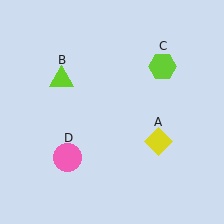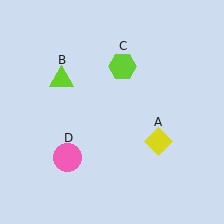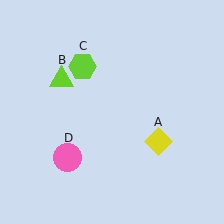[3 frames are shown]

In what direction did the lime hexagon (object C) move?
The lime hexagon (object C) moved left.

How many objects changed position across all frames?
1 object changed position: lime hexagon (object C).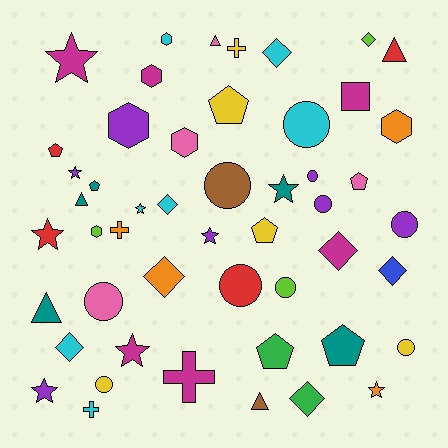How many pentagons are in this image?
There are 7 pentagons.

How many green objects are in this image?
There are 2 green objects.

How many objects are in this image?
There are 50 objects.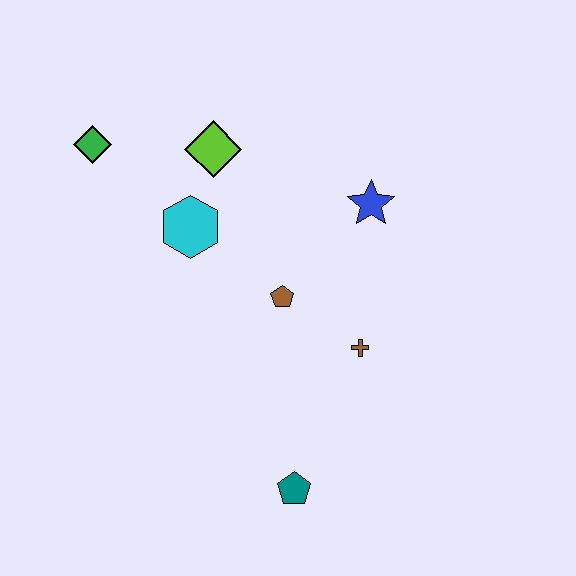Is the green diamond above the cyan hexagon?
Yes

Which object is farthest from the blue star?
The teal pentagon is farthest from the blue star.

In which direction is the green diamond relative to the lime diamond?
The green diamond is to the left of the lime diamond.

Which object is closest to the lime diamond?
The cyan hexagon is closest to the lime diamond.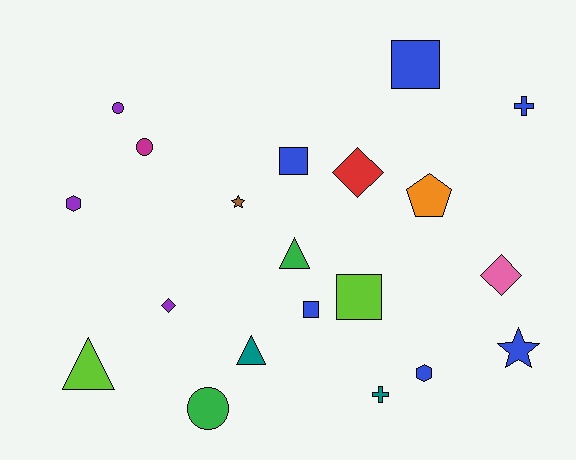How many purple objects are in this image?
There are 3 purple objects.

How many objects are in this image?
There are 20 objects.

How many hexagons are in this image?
There are 2 hexagons.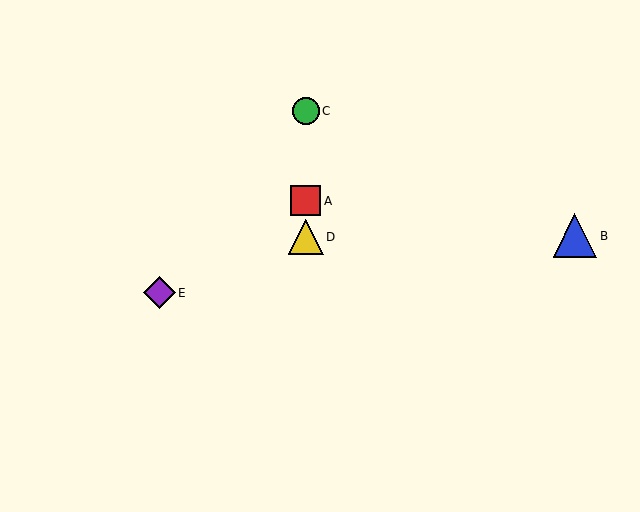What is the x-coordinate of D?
Object D is at x≈306.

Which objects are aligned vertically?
Objects A, C, D are aligned vertically.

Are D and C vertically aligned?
Yes, both are at x≈306.